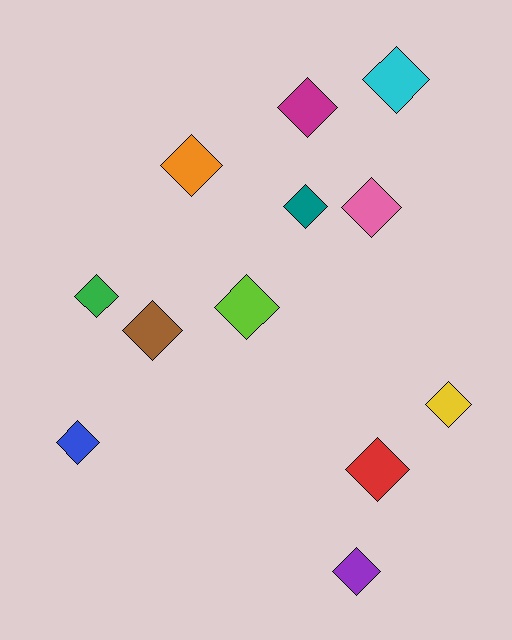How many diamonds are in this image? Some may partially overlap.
There are 12 diamonds.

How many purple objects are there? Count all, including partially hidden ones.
There is 1 purple object.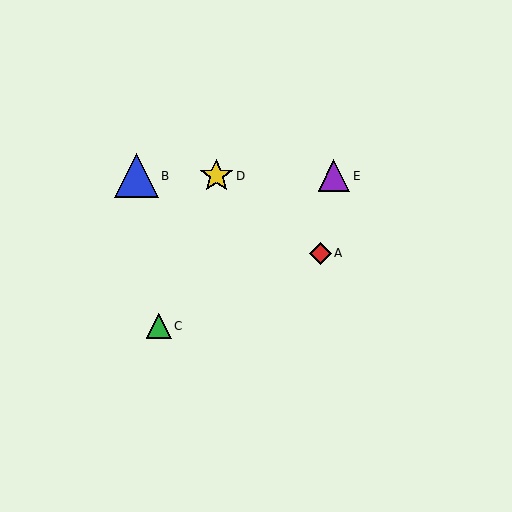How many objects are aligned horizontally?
3 objects (B, D, E) are aligned horizontally.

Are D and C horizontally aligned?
No, D is at y≈176 and C is at y≈326.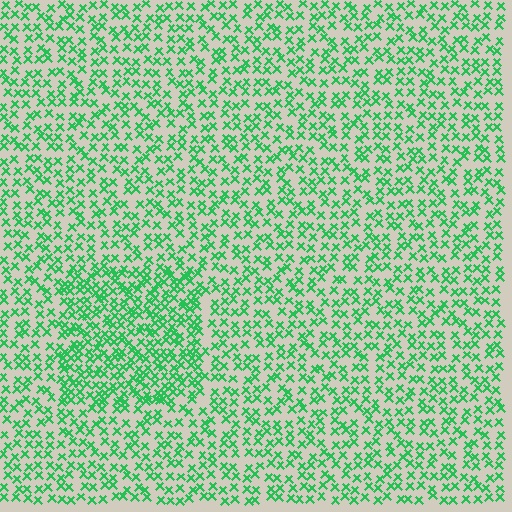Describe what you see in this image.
The image contains small green elements arranged at two different densities. A rectangle-shaped region is visible where the elements are more densely packed than the surrounding area.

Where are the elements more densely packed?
The elements are more densely packed inside the rectangle boundary.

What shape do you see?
I see a rectangle.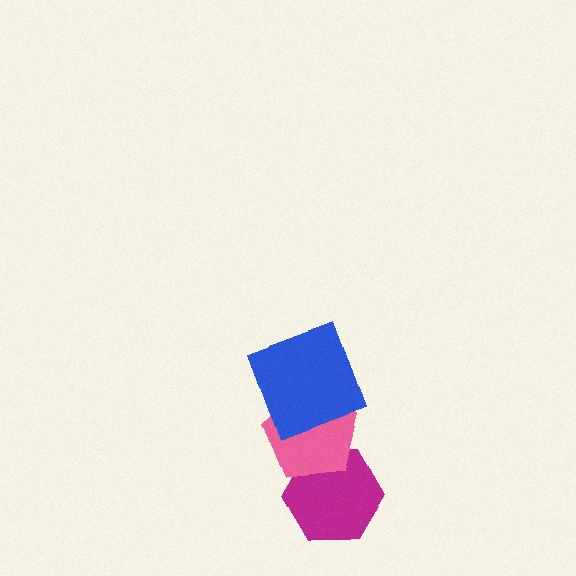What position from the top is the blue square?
The blue square is 1st from the top.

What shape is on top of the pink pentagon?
The blue square is on top of the pink pentagon.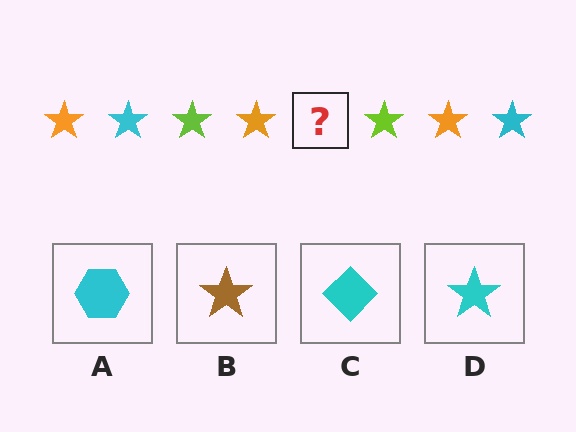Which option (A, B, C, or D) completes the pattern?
D.